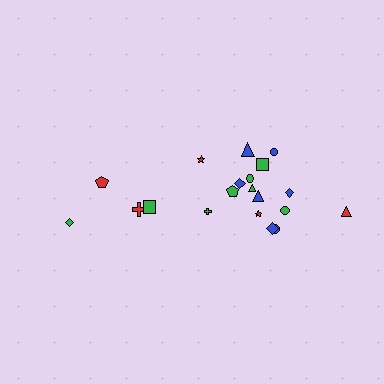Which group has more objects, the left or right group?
The right group.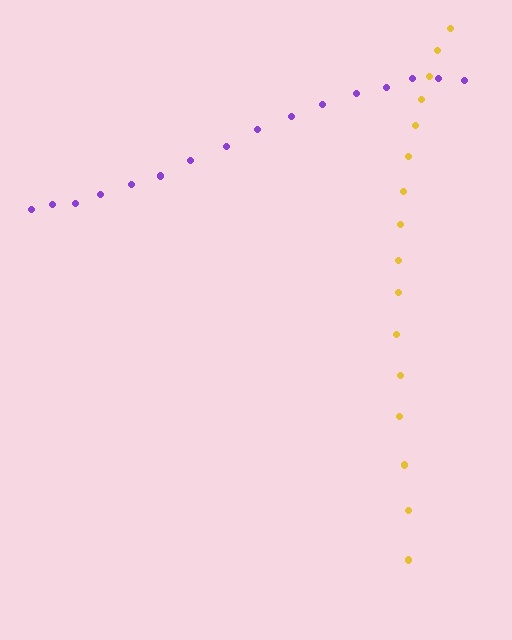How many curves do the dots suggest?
There are 2 distinct paths.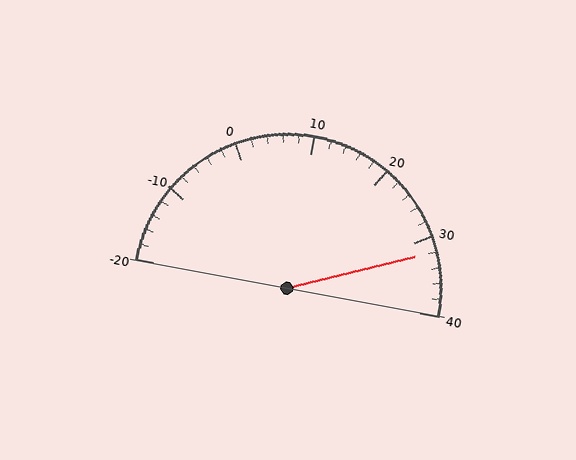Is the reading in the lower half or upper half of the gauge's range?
The reading is in the upper half of the range (-20 to 40).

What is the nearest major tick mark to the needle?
The nearest major tick mark is 30.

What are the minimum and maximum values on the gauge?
The gauge ranges from -20 to 40.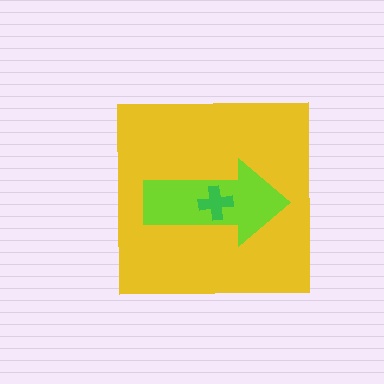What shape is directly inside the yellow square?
The lime arrow.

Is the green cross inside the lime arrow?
Yes.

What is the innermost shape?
The green cross.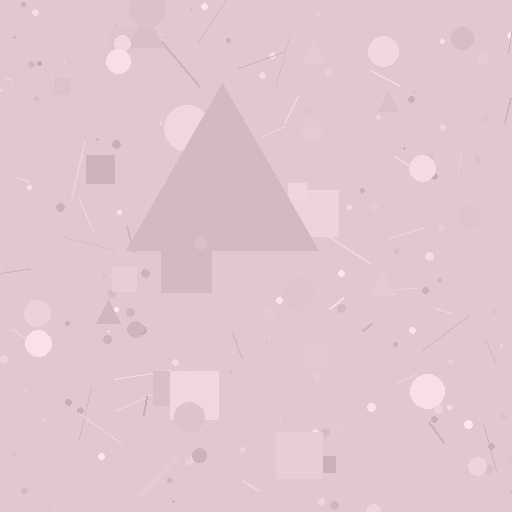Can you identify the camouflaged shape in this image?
The camouflaged shape is a triangle.